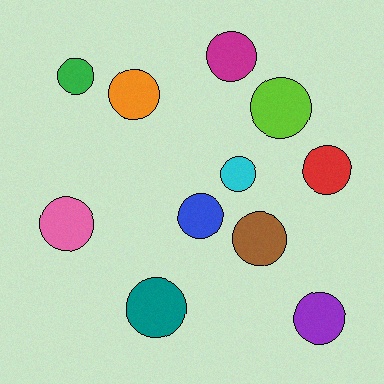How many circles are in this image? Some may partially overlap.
There are 11 circles.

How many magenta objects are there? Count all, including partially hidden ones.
There is 1 magenta object.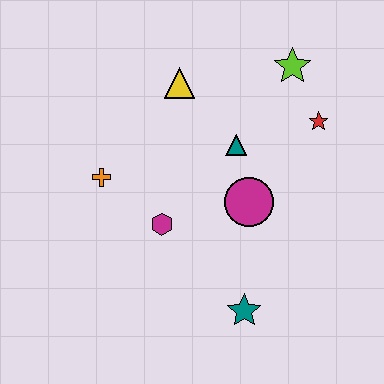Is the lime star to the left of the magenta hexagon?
No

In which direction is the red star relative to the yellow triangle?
The red star is to the right of the yellow triangle.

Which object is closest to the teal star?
The magenta circle is closest to the teal star.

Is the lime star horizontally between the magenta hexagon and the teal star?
No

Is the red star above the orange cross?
Yes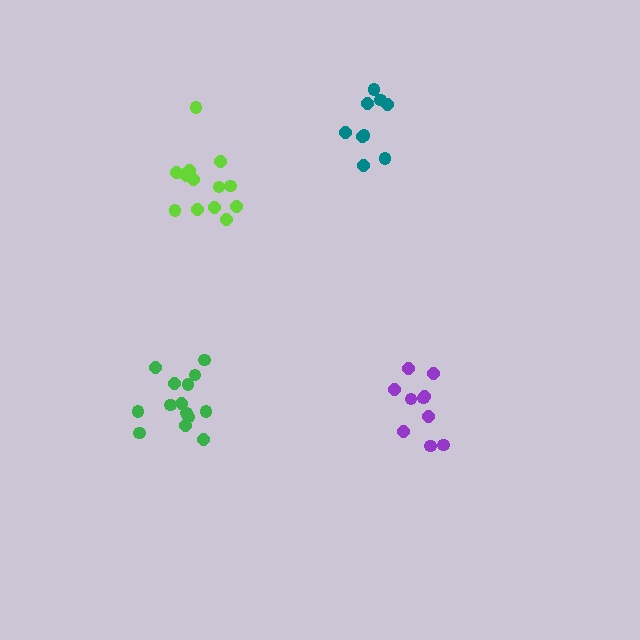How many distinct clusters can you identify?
There are 4 distinct clusters.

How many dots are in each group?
Group 1: 9 dots, Group 2: 10 dots, Group 3: 14 dots, Group 4: 14 dots (47 total).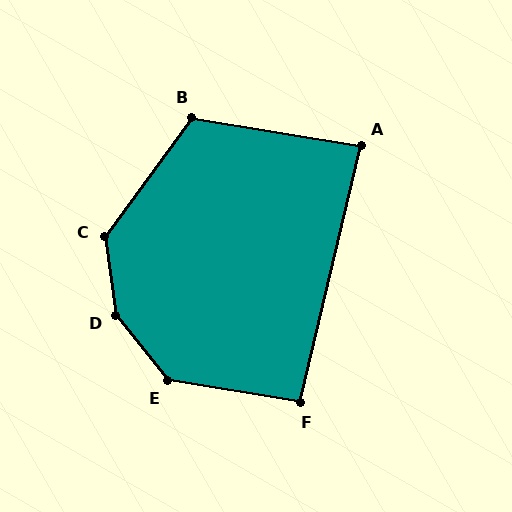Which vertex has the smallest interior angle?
A, at approximately 86 degrees.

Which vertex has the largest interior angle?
D, at approximately 149 degrees.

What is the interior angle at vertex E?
Approximately 138 degrees (obtuse).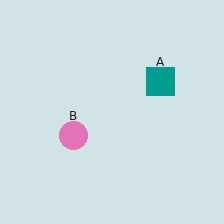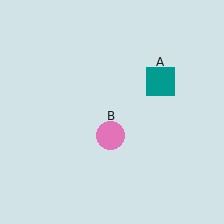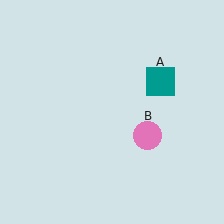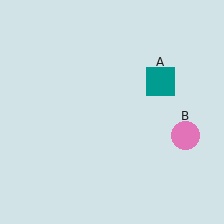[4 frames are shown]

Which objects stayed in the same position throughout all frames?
Teal square (object A) remained stationary.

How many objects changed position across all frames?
1 object changed position: pink circle (object B).